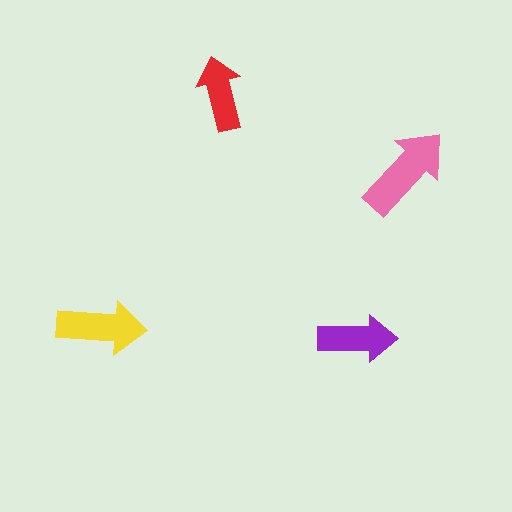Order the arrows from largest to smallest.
the pink one, the yellow one, the purple one, the red one.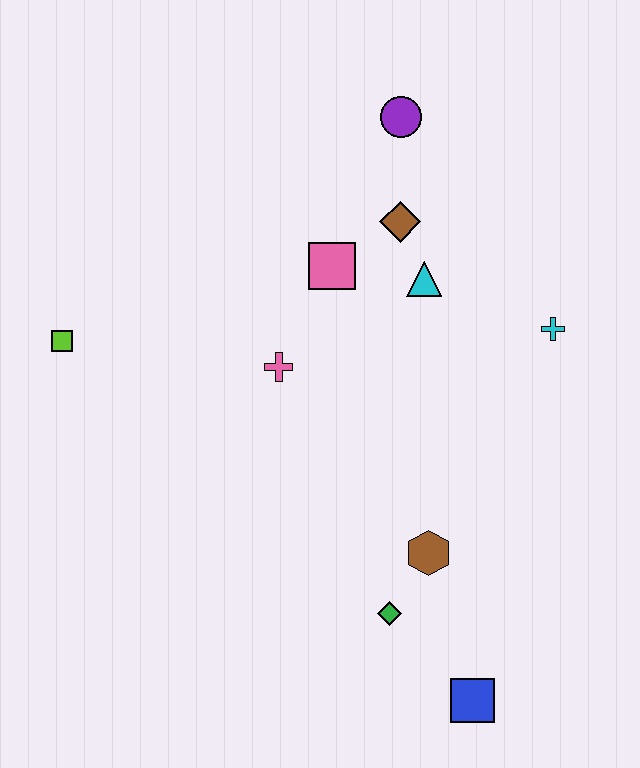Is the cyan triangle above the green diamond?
Yes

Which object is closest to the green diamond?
The brown hexagon is closest to the green diamond.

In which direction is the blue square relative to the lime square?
The blue square is to the right of the lime square.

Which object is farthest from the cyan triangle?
The blue square is farthest from the cyan triangle.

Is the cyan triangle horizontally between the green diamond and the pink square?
No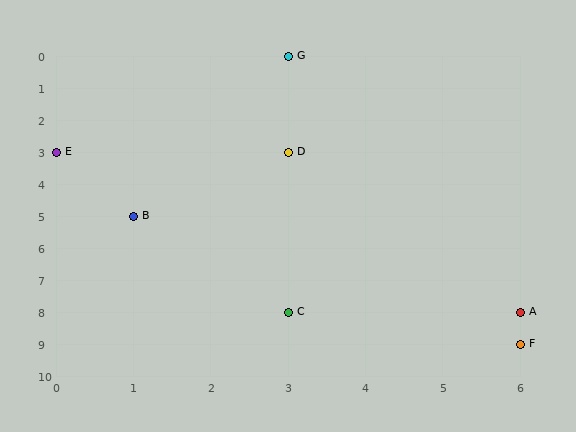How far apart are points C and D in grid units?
Points C and D are 5 rows apart.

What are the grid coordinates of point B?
Point B is at grid coordinates (1, 5).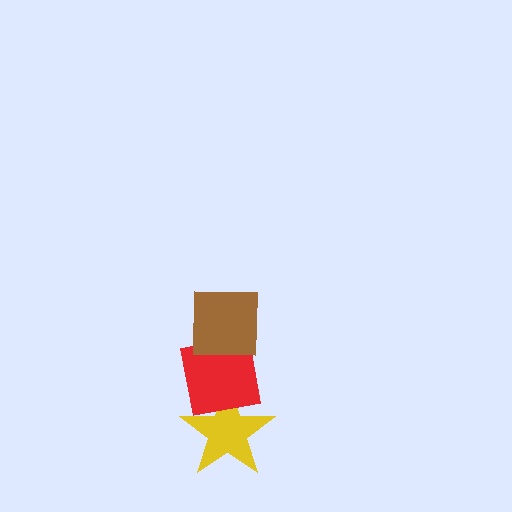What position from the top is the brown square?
The brown square is 1st from the top.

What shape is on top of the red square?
The brown square is on top of the red square.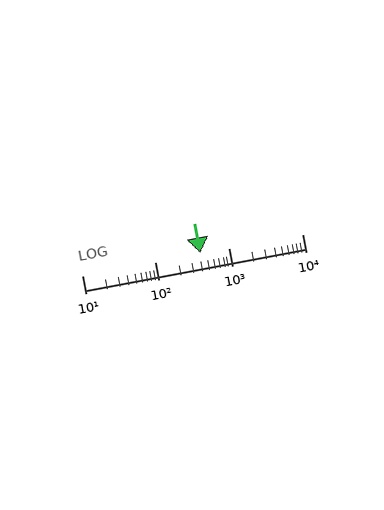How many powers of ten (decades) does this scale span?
The scale spans 3 decades, from 10 to 10000.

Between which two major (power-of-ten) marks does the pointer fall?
The pointer is between 100 and 1000.